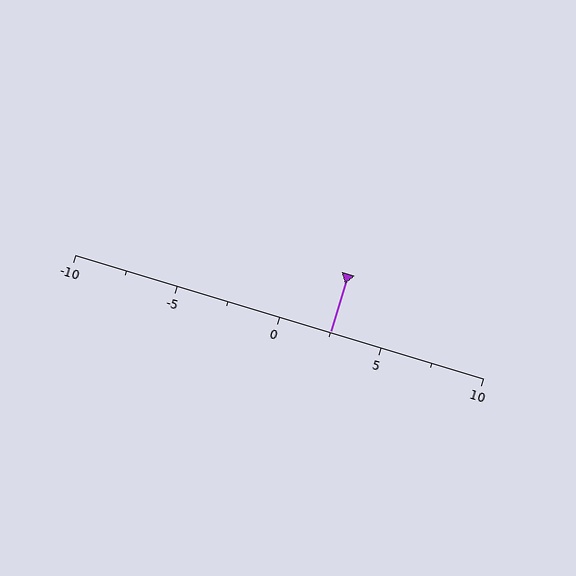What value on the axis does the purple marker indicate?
The marker indicates approximately 2.5.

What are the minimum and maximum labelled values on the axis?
The axis runs from -10 to 10.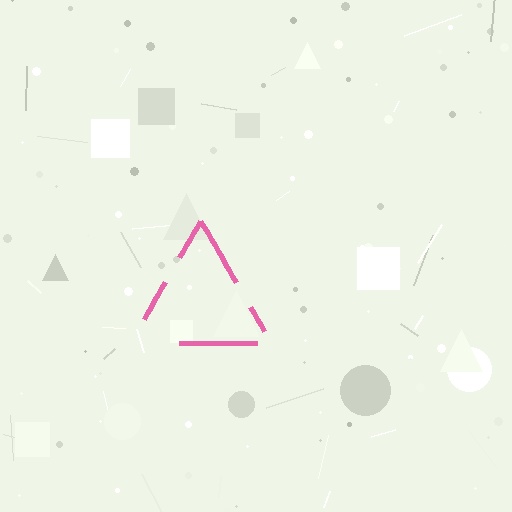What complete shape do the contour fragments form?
The contour fragments form a triangle.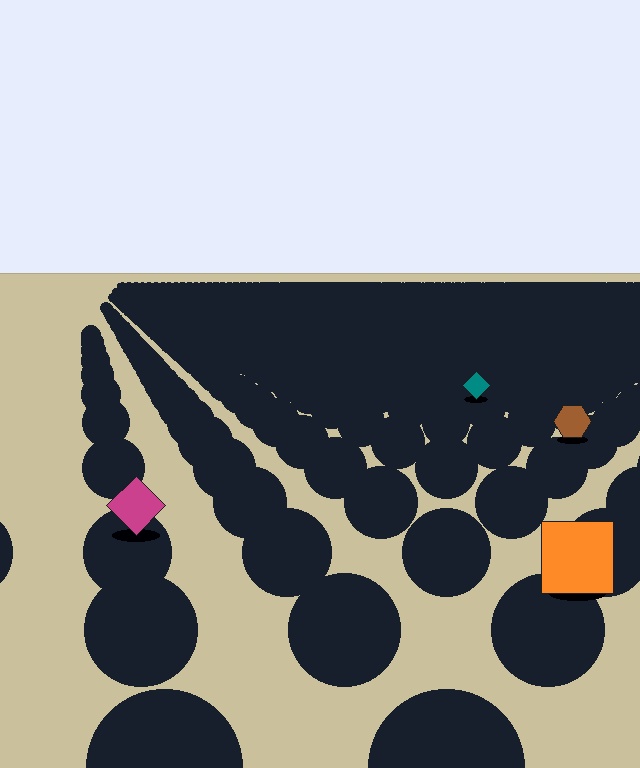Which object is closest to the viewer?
The orange square is closest. The texture marks near it are larger and more spread out.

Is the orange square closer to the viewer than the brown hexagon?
Yes. The orange square is closer — you can tell from the texture gradient: the ground texture is coarser near it.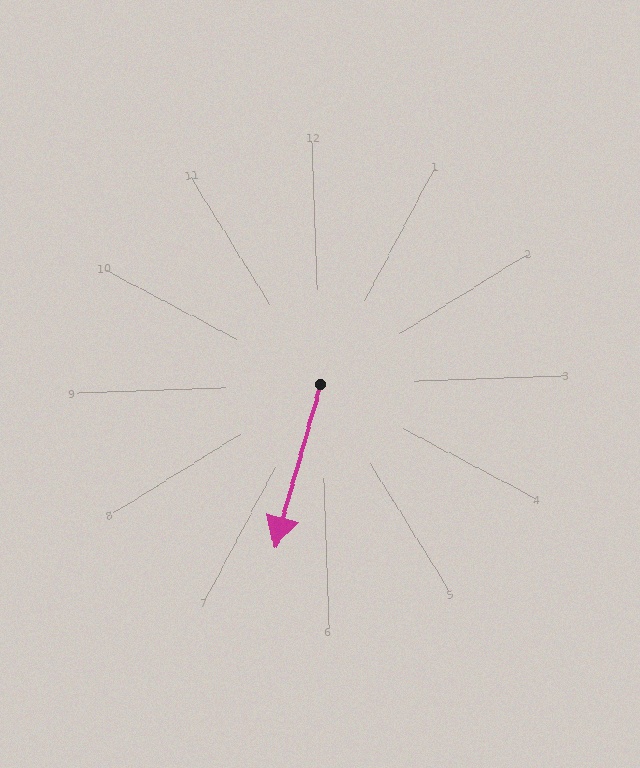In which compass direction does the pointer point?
South.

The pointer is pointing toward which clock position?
Roughly 7 o'clock.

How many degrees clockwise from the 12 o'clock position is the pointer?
Approximately 198 degrees.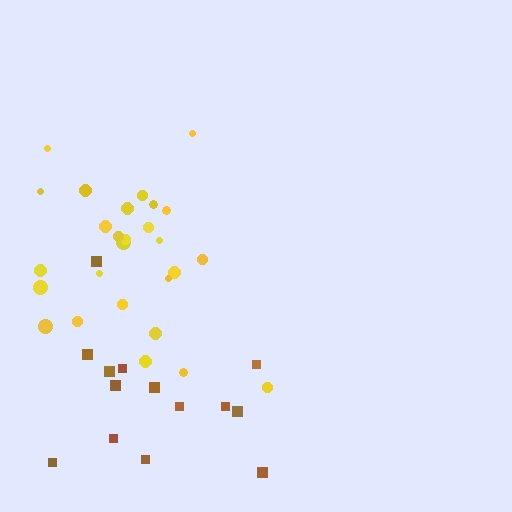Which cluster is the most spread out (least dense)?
Brown.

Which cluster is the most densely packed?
Yellow.